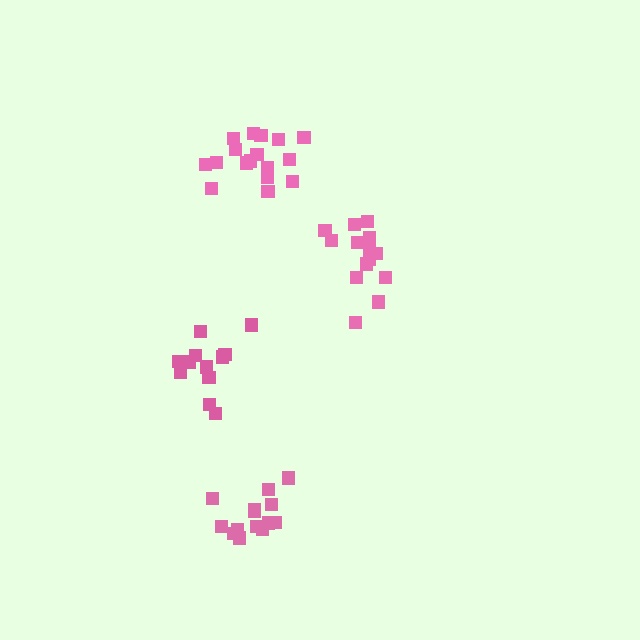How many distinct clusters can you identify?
There are 4 distinct clusters.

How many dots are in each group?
Group 1: 12 dots, Group 2: 18 dots, Group 3: 14 dots, Group 4: 15 dots (59 total).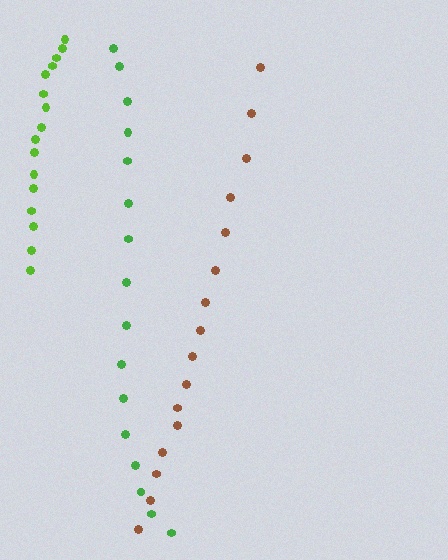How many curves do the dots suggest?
There are 3 distinct paths.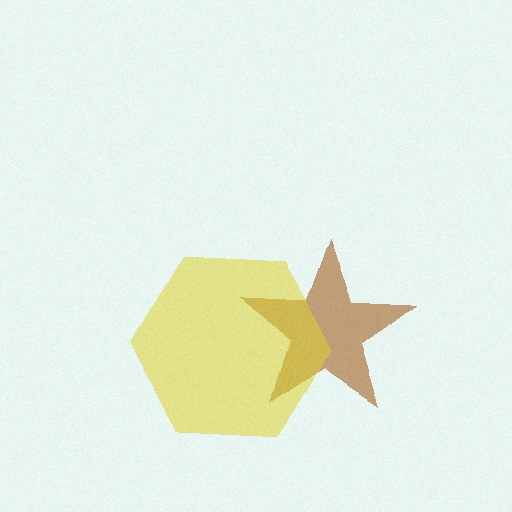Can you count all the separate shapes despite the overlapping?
Yes, there are 2 separate shapes.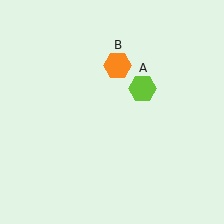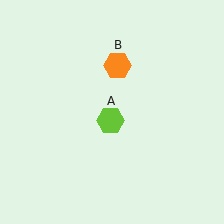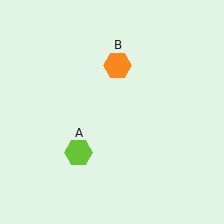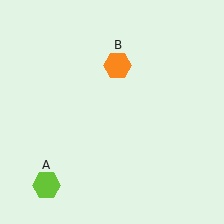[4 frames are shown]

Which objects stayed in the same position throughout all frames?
Orange hexagon (object B) remained stationary.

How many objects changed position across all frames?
1 object changed position: lime hexagon (object A).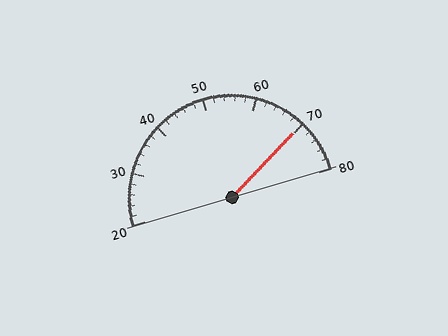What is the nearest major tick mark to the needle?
The nearest major tick mark is 70.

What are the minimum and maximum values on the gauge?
The gauge ranges from 20 to 80.